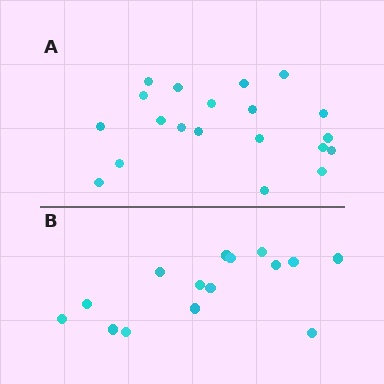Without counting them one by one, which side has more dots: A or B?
Region A (the top region) has more dots.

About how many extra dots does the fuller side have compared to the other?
Region A has about 5 more dots than region B.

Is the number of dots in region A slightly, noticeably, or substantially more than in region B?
Region A has noticeably more, but not dramatically so. The ratio is roughly 1.3 to 1.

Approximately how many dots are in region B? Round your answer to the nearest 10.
About 20 dots. (The exact count is 15, which rounds to 20.)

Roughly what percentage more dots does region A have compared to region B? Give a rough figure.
About 35% more.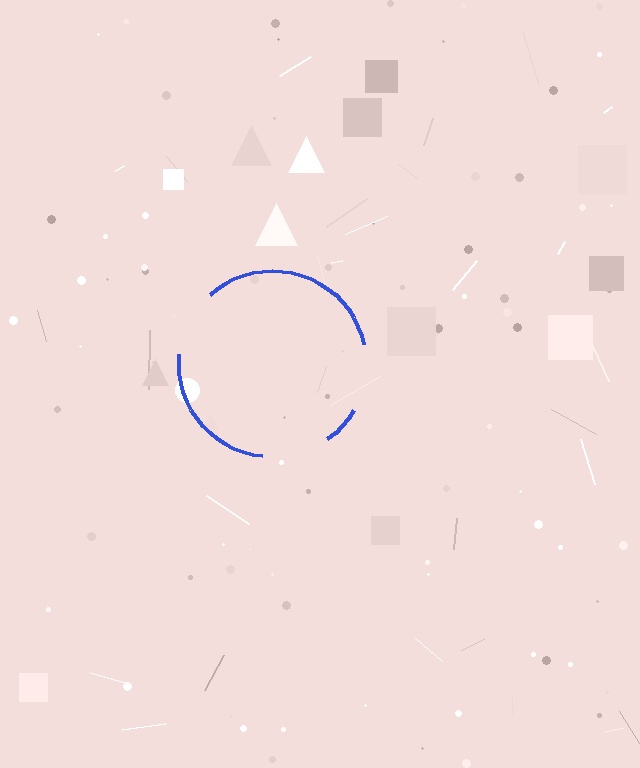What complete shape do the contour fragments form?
The contour fragments form a circle.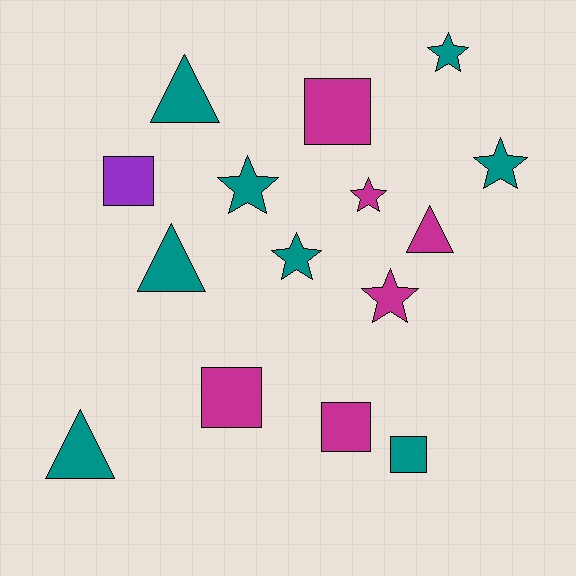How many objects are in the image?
There are 15 objects.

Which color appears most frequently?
Teal, with 8 objects.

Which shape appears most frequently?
Star, with 6 objects.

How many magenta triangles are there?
There is 1 magenta triangle.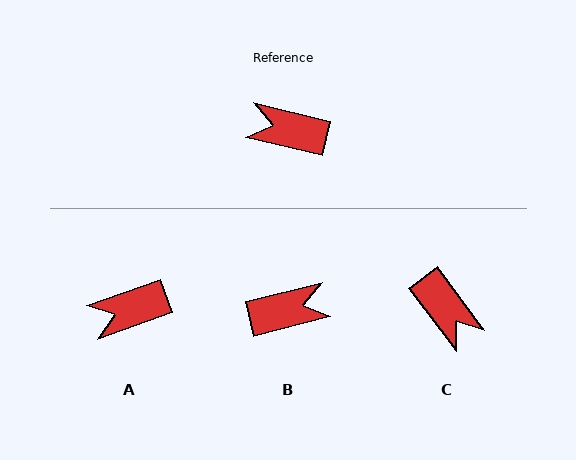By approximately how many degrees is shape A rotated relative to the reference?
Approximately 33 degrees counter-clockwise.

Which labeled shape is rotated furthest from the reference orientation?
B, about 152 degrees away.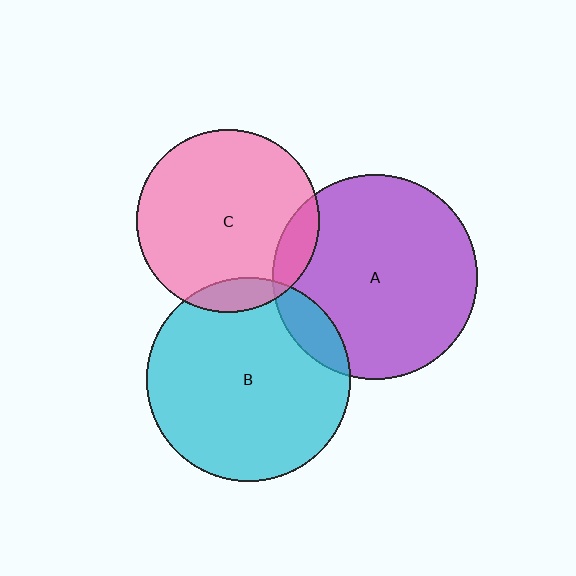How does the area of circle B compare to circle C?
Approximately 1.2 times.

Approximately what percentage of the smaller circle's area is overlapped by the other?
Approximately 10%.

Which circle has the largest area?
Circle A (purple).